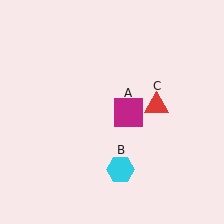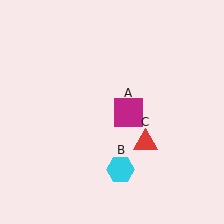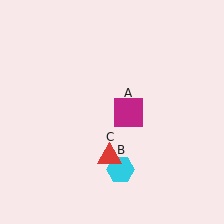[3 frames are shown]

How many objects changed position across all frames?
1 object changed position: red triangle (object C).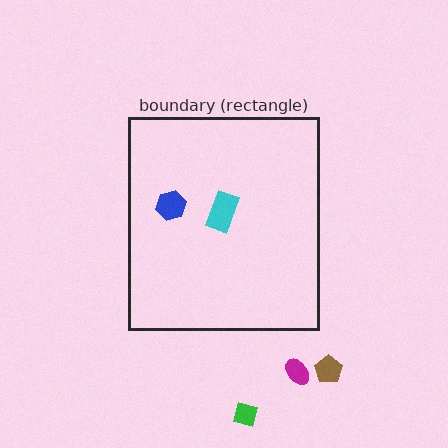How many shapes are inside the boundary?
2 inside, 3 outside.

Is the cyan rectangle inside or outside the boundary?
Inside.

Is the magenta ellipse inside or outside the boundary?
Outside.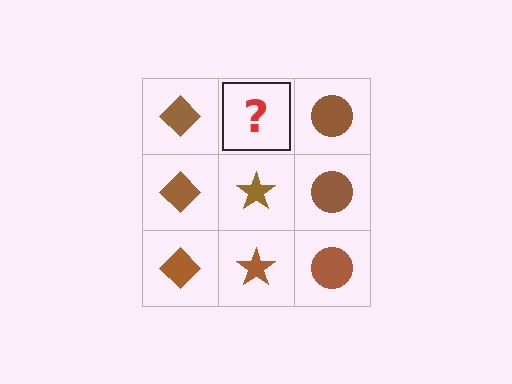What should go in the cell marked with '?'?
The missing cell should contain a brown star.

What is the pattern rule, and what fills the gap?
The rule is that each column has a consistent shape. The gap should be filled with a brown star.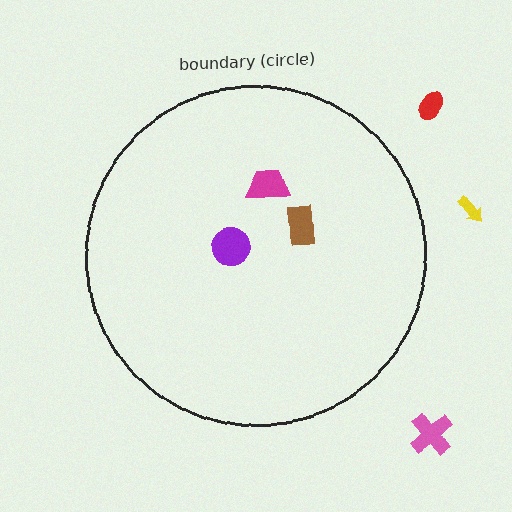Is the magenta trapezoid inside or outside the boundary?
Inside.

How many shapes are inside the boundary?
3 inside, 3 outside.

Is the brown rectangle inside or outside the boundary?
Inside.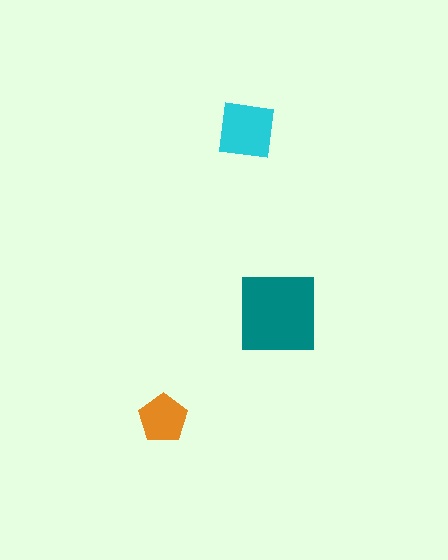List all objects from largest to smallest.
The teal square, the cyan square, the orange pentagon.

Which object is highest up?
The cyan square is topmost.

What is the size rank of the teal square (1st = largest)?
1st.